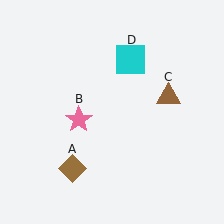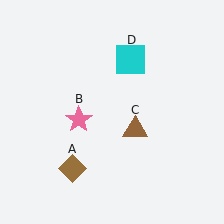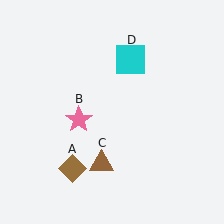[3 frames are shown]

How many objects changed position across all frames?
1 object changed position: brown triangle (object C).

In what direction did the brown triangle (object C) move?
The brown triangle (object C) moved down and to the left.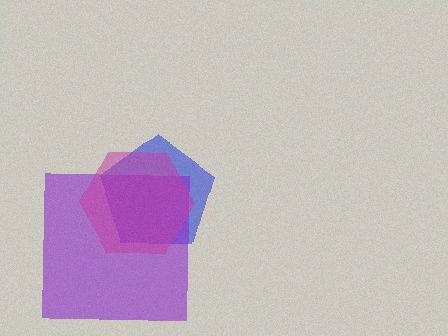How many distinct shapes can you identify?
There are 3 distinct shapes: a blue pentagon, a purple square, a magenta hexagon.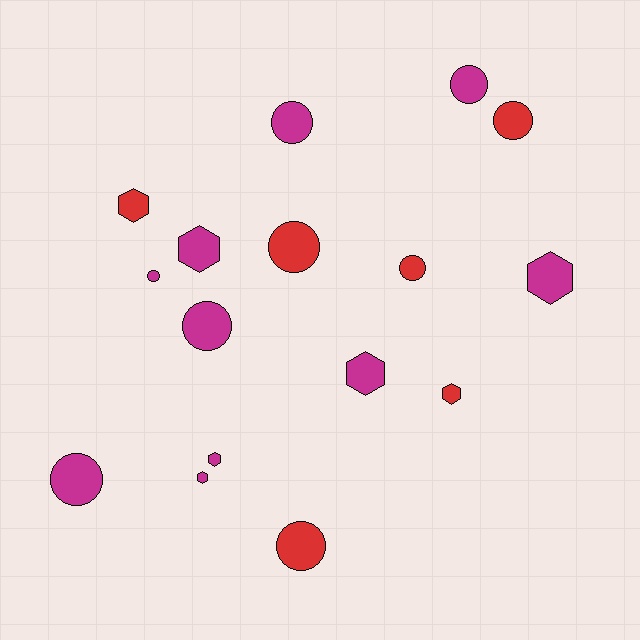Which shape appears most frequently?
Circle, with 9 objects.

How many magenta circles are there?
There are 5 magenta circles.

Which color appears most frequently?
Magenta, with 10 objects.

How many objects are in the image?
There are 16 objects.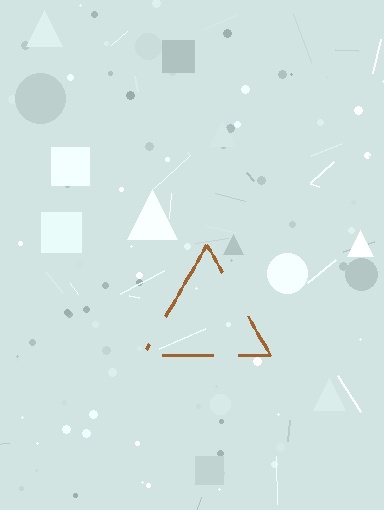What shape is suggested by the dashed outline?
The dashed outline suggests a triangle.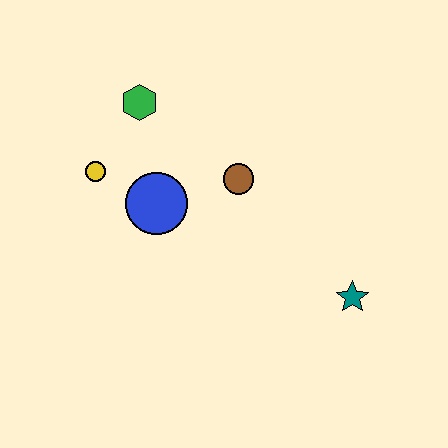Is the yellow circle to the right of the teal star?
No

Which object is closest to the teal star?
The brown circle is closest to the teal star.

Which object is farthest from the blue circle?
The teal star is farthest from the blue circle.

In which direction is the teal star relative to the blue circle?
The teal star is to the right of the blue circle.